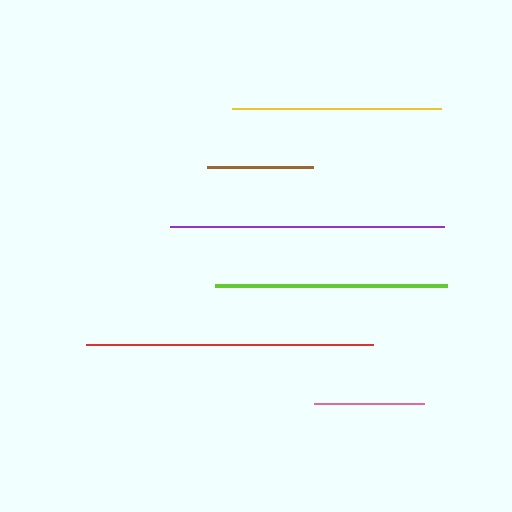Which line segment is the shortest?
The brown line is the shortest at approximately 106 pixels.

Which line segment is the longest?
The red line is the longest at approximately 287 pixels.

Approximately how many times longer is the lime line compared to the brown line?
The lime line is approximately 2.2 times the length of the brown line.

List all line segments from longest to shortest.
From longest to shortest: red, purple, lime, yellow, pink, brown.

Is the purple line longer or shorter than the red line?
The red line is longer than the purple line.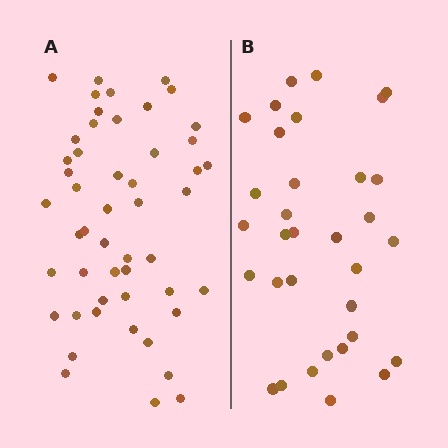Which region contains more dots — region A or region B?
Region A (the left region) has more dots.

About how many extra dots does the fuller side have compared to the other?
Region A has approximately 15 more dots than region B.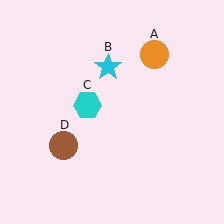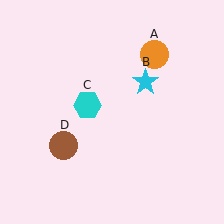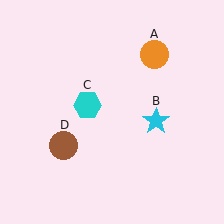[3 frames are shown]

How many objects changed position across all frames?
1 object changed position: cyan star (object B).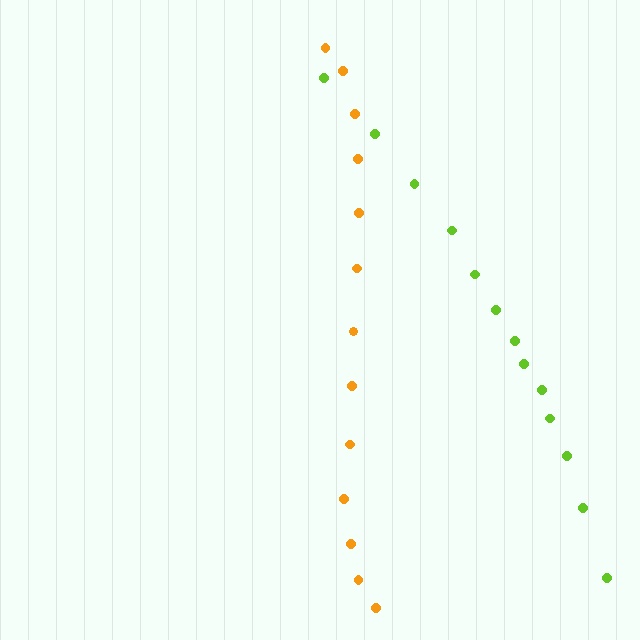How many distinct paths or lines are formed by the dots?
There are 2 distinct paths.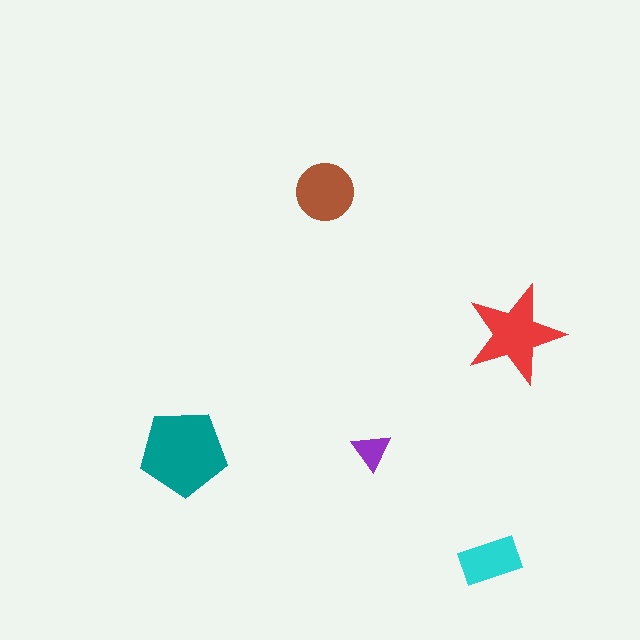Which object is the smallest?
The purple triangle.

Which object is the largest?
The teal pentagon.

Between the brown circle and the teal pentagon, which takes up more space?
The teal pentagon.